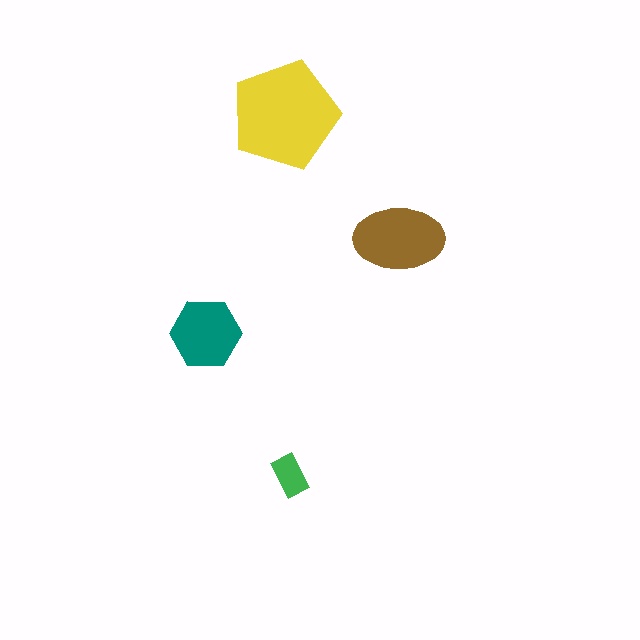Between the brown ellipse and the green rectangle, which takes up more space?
The brown ellipse.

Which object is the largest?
The yellow pentagon.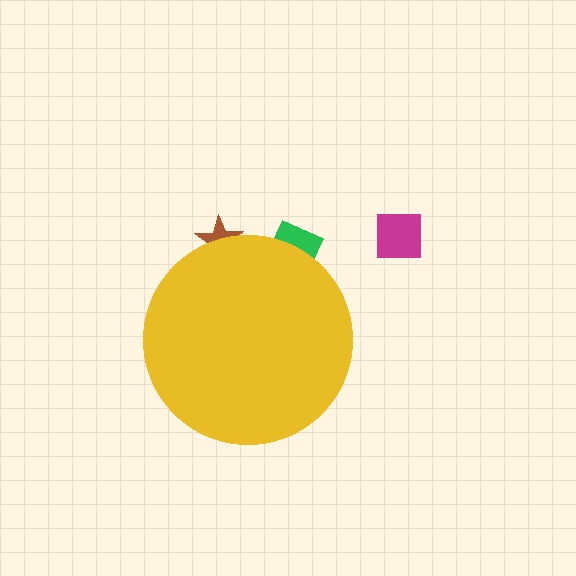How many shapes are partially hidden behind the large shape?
2 shapes are partially hidden.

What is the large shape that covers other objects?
A yellow circle.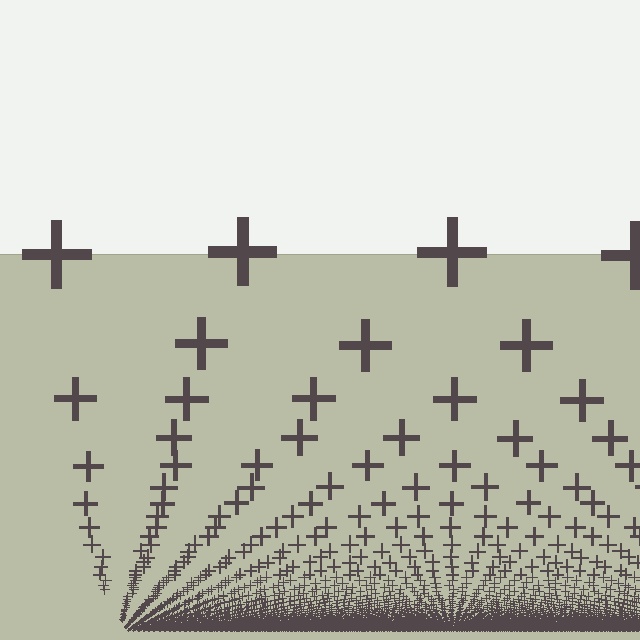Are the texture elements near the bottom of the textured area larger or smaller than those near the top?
Smaller. The gradient is inverted — elements near the bottom are smaller and denser.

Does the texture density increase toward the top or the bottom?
Density increases toward the bottom.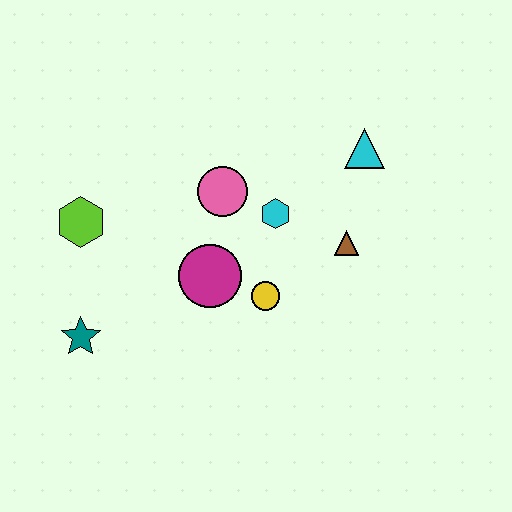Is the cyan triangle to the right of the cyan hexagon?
Yes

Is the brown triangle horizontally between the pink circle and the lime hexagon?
No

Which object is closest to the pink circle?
The cyan hexagon is closest to the pink circle.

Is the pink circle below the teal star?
No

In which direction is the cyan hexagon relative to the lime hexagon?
The cyan hexagon is to the right of the lime hexagon.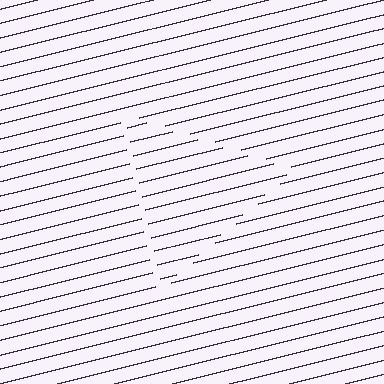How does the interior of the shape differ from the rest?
The interior of the shape contains the same grating, shifted by half a period — the contour is defined by the phase discontinuity where line-ends from the inner and outer gratings abut.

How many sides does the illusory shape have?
3 sides — the line-ends trace a triangle.